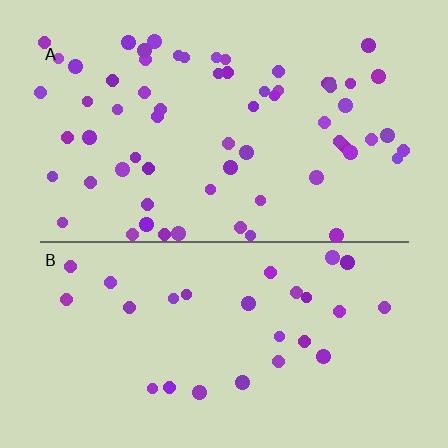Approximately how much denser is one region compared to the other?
Approximately 2.3× — region A over region B.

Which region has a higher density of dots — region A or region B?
A (the top).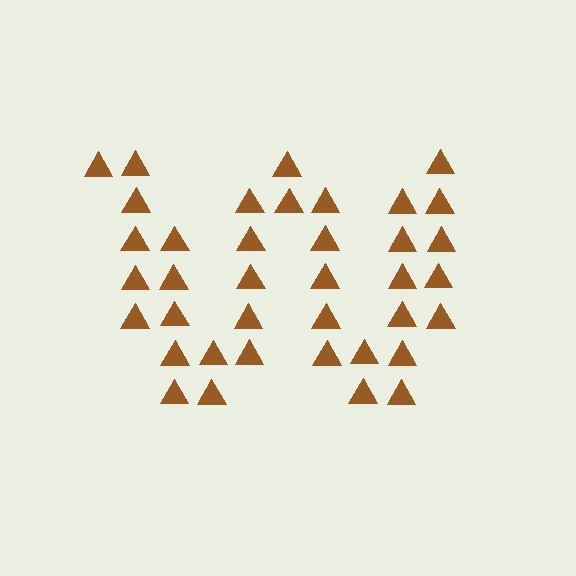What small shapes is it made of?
It is made of small triangles.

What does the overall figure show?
The overall figure shows the letter W.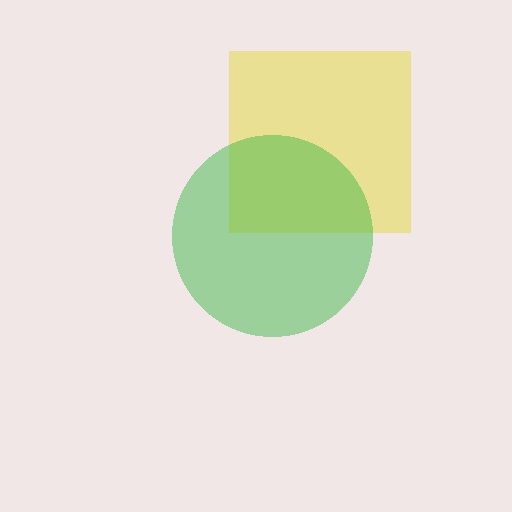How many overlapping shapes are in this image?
There are 2 overlapping shapes in the image.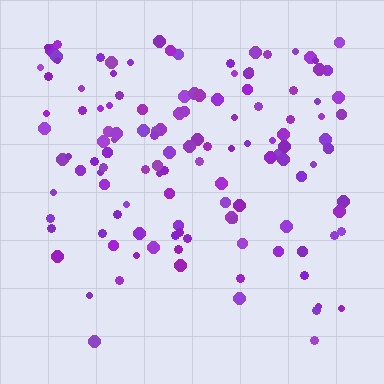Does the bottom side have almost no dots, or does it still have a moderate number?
Still a moderate number, just noticeably fewer than the top.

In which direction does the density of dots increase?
From bottom to top, with the top side densest.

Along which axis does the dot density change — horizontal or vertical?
Vertical.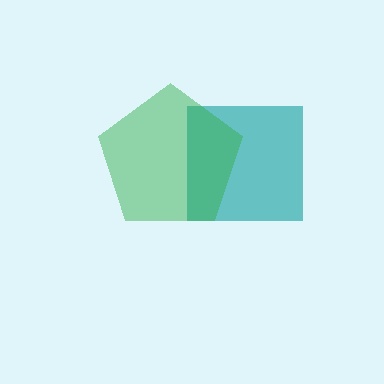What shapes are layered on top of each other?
The layered shapes are: a teal square, a green pentagon.